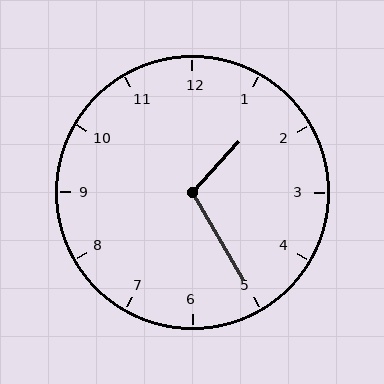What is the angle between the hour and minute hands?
Approximately 108 degrees.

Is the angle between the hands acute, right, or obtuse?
It is obtuse.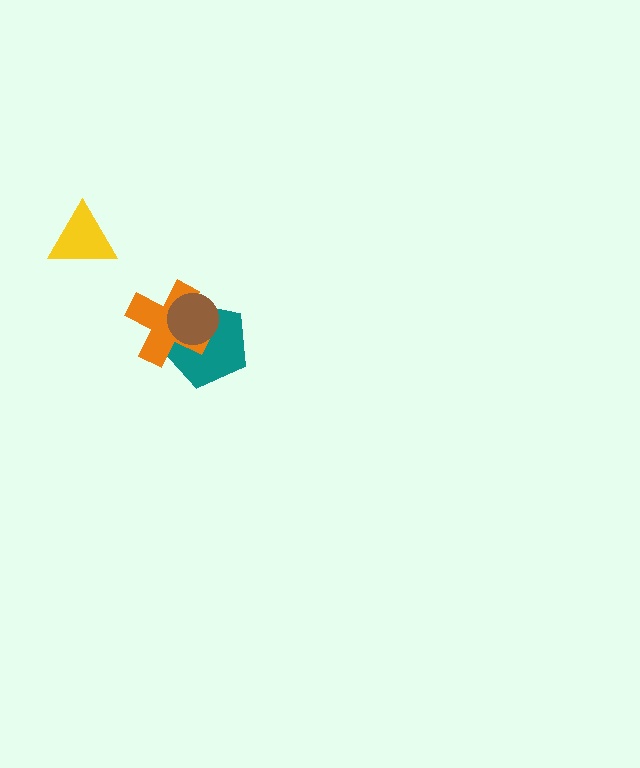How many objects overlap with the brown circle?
2 objects overlap with the brown circle.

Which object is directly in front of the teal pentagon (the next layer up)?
The orange cross is directly in front of the teal pentagon.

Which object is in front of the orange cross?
The brown circle is in front of the orange cross.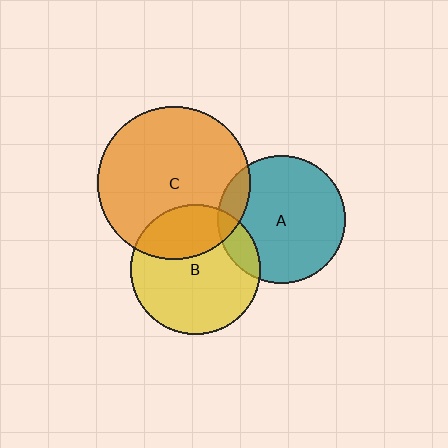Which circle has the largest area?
Circle C (orange).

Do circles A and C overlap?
Yes.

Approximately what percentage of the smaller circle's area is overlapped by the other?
Approximately 10%.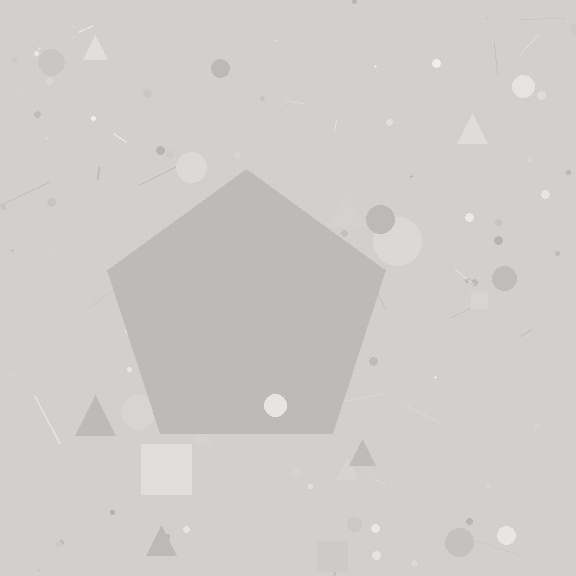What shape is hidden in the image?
A pentagon is hidden in the image.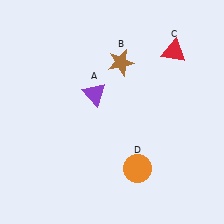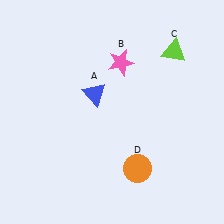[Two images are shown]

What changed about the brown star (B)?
In Image 1, B is brown. In Image 2, it changed to pink.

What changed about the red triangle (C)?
In Image 1, C is red. In Image 2, it changed to lime.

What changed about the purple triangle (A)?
In Image 1, A is purple. In Image 2, it changed to blue.